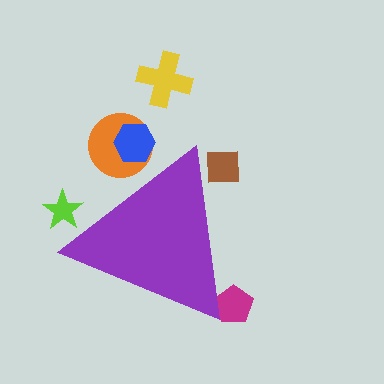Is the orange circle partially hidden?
Yes, the orange circle is partially hidden behind the purple triangle.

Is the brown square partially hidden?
Yes, the brown square is partially hidden behind the purple triangle.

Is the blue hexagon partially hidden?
Yes, the blue hexagon is partially hidden behind the purple triangle.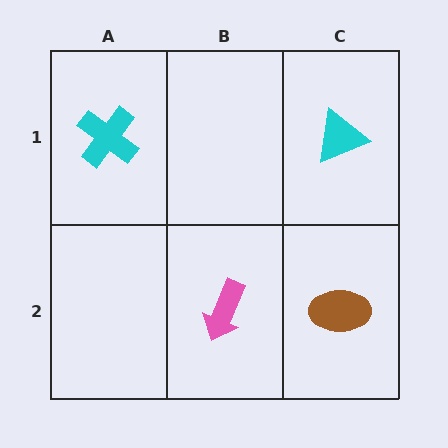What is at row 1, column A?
A cyan cross.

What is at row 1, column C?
A cyan triangle.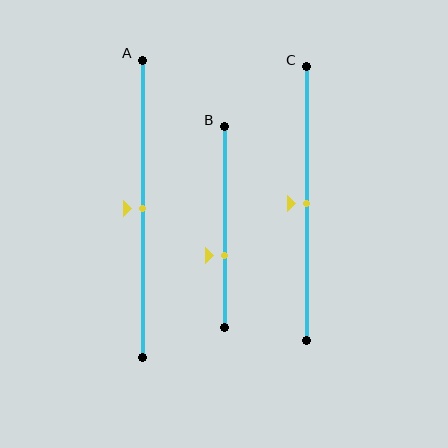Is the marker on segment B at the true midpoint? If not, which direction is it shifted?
No, the marker on segment B is shifted downward by about 14% of the segment length.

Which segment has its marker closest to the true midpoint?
Segment A has its marker closest to the true midpoint.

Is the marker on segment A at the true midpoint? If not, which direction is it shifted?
Yes, the marker on segment A is at the true midpoint.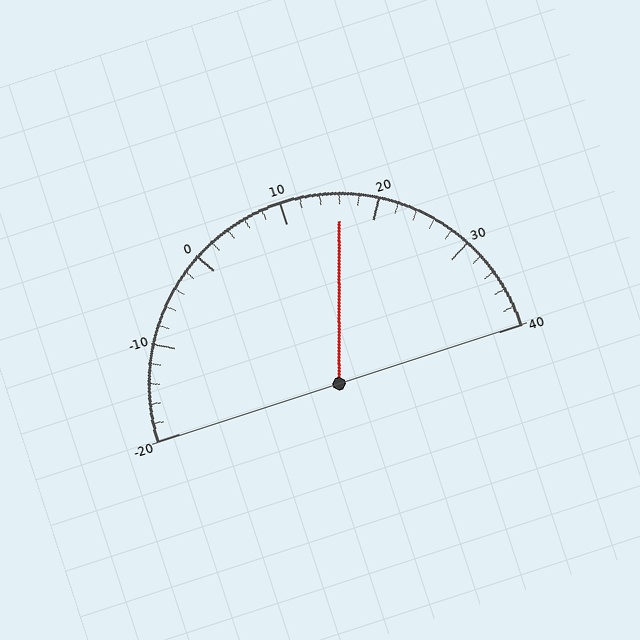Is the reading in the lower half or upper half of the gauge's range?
The reading is in the upper half of the range (-20 to 40).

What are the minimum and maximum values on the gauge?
The gauge ranges from -20 to 40.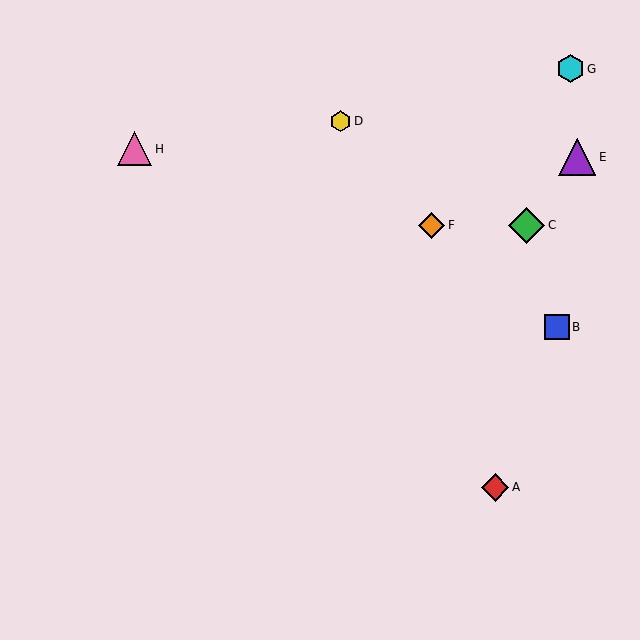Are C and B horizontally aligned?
No, C is at y≈225 and B is at y≈327.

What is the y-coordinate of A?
Object A is at y≈487.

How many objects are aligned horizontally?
2 objects (C, F) are aligned horizontally.